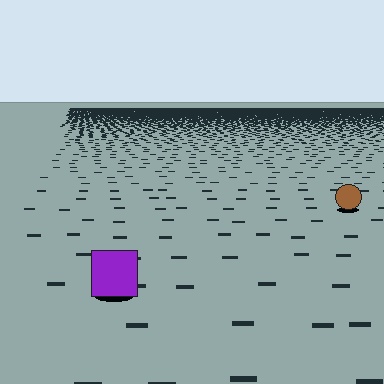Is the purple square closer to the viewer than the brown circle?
Yes. The purple square is closer — you can tell from the texture gradient: the ground texture is coarser near it.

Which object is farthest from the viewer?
The brown circle is farthest from the viewer. It appears smaller and the ground texture around it is denser.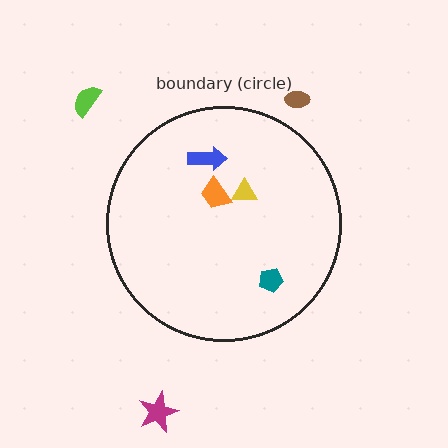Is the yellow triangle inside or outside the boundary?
Inside.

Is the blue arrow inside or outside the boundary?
Inside.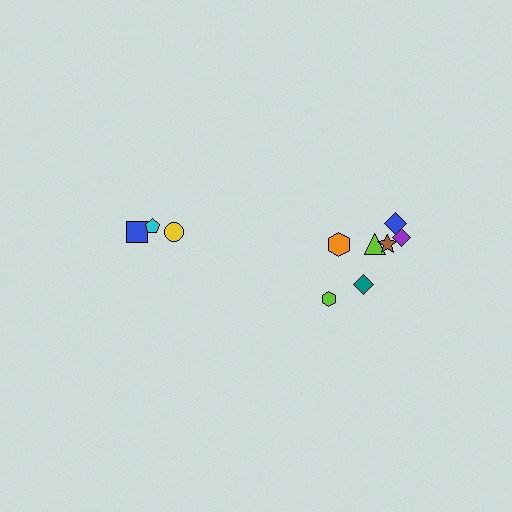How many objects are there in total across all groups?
There are 10 objects.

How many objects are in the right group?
There are 7 objects.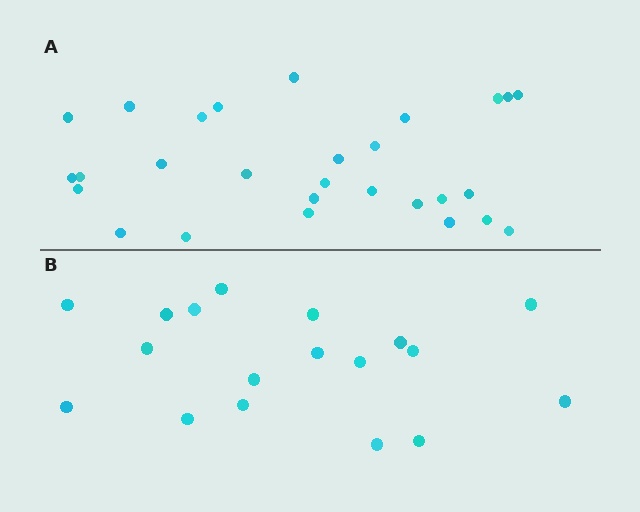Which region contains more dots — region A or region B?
Region A (the top region) has more dots.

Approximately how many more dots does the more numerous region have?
Region A has roughly 10 or so more dots than region B.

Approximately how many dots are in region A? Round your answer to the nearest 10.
About 30 dots. (The exact count is 28, which rounds to 30.)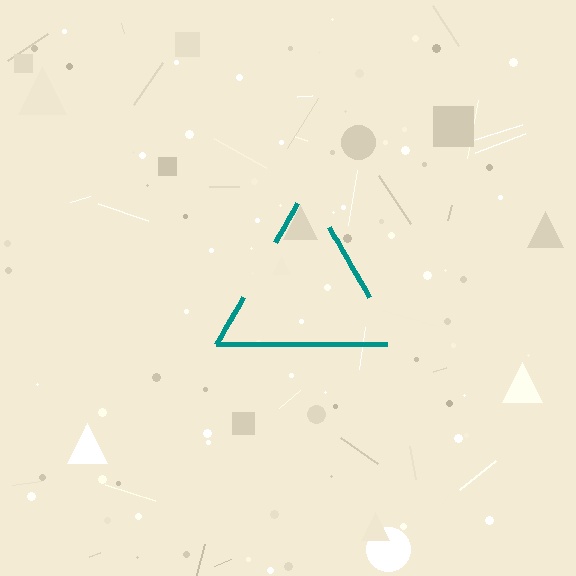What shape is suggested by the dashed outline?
The dashed outline suggests a triangle.